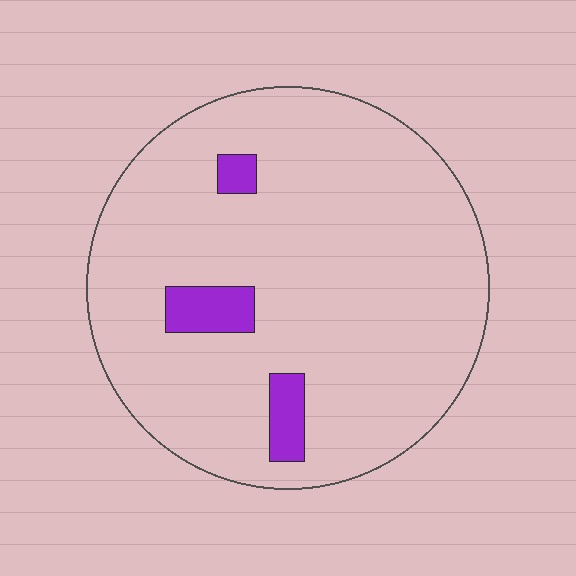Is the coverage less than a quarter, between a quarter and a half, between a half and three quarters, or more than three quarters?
Less than a quarter.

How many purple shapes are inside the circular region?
3.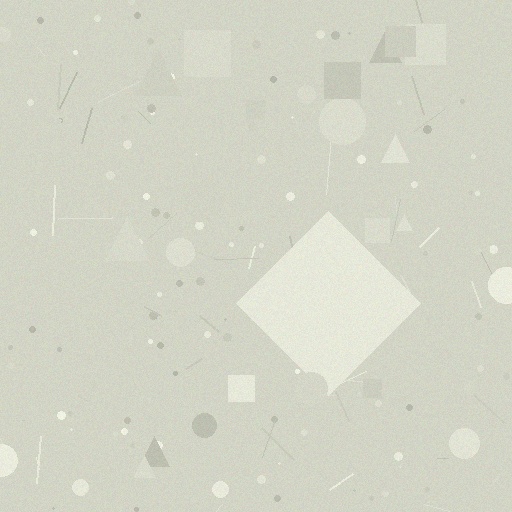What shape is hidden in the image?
A diamond is hidden in the image.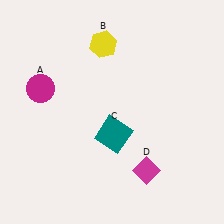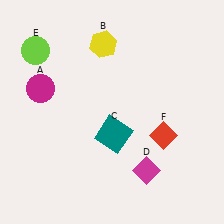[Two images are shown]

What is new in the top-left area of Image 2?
A lime circle (E) was added in the top-left area of Image 2.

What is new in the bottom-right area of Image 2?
A red diamond (F) was added in the bottom-right area of Image 2.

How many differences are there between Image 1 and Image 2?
There are 2 differences between the two images.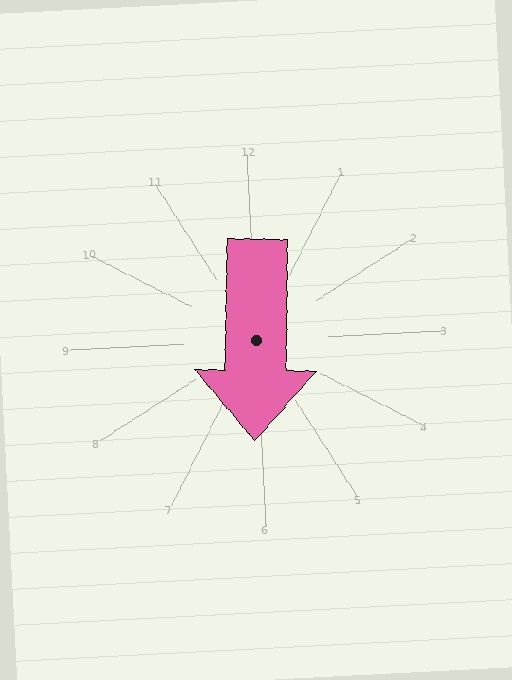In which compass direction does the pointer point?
South.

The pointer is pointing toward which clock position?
Roughly 6 o'clock.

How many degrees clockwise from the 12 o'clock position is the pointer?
Approximately 184 degrees.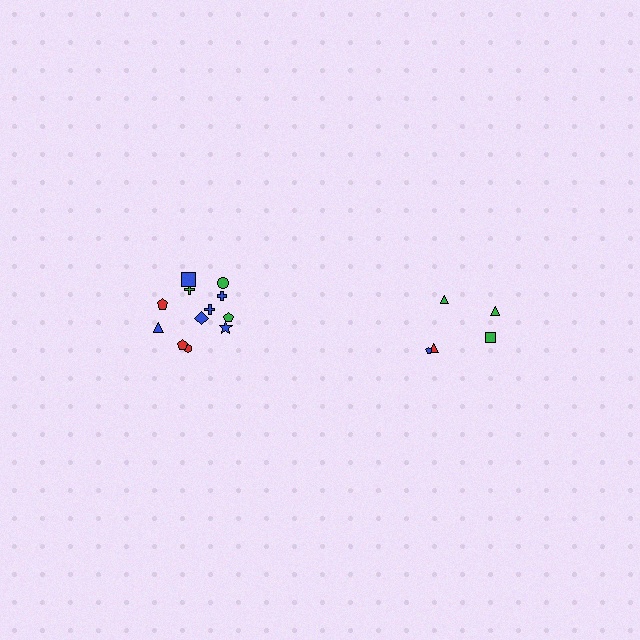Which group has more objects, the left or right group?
The left group.